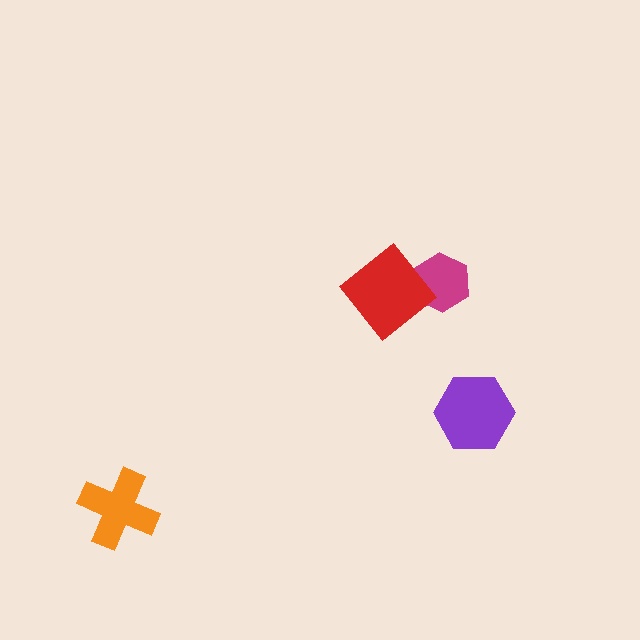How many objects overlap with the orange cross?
0 objects overlap with the orange cross.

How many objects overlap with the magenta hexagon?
1 object overlaps with the magenta hexagon.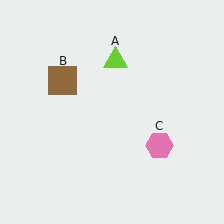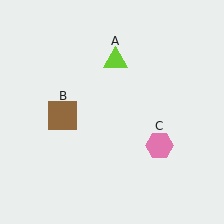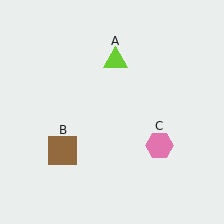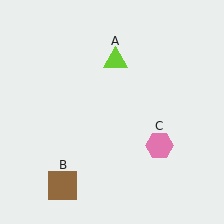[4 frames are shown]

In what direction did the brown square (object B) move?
The brown square (object B) moved down.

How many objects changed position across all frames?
1 object changed position: brown square (object B).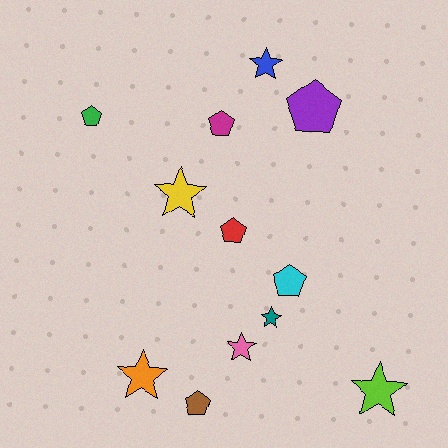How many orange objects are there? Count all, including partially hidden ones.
There is 1 orange object.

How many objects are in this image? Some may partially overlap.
There are 12 objects.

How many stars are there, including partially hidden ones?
There are 6 stars.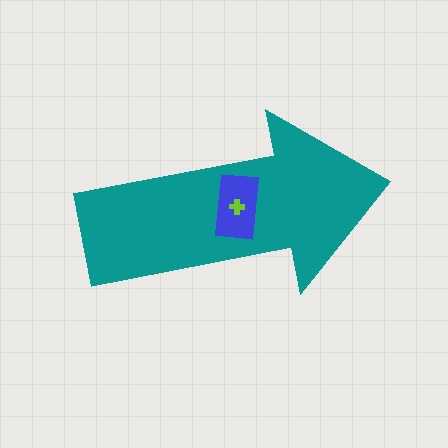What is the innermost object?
The lime cross.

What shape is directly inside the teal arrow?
The blue rectangle.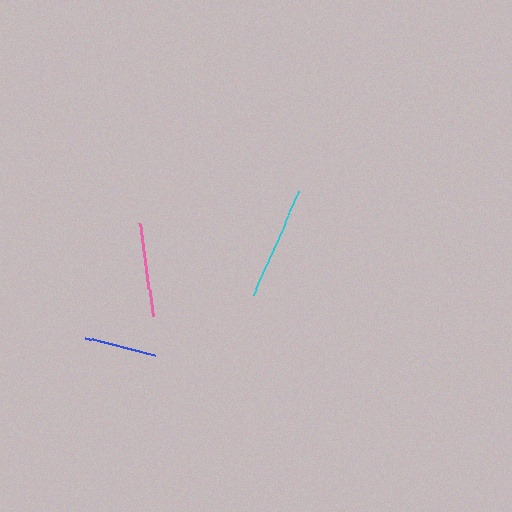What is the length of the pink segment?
The pink segment is approximately 94 pixels long.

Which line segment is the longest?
The cyan line is the longest at approximately 113 pixels.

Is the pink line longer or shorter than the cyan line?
The cyan line is longer than the pink line.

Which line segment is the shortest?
The blue line is the shortest at approximately 72 pixels.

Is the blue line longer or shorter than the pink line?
The pink line is longer than the blue line.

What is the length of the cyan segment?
The cyan segment is approximately 113 pixels long.